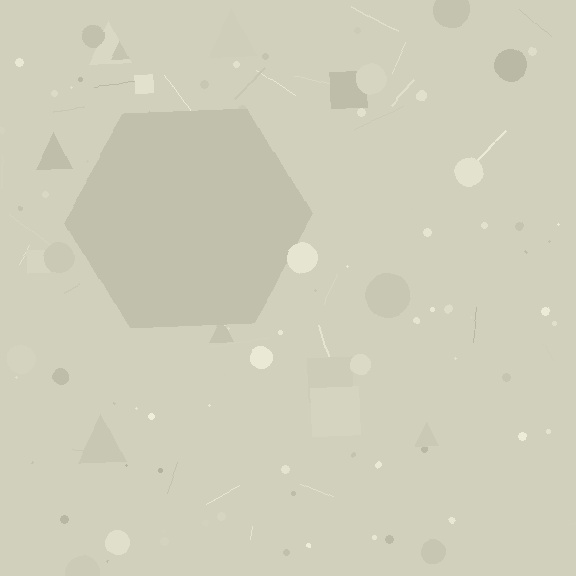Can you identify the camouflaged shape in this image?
The camouflaged shape is a hexagon.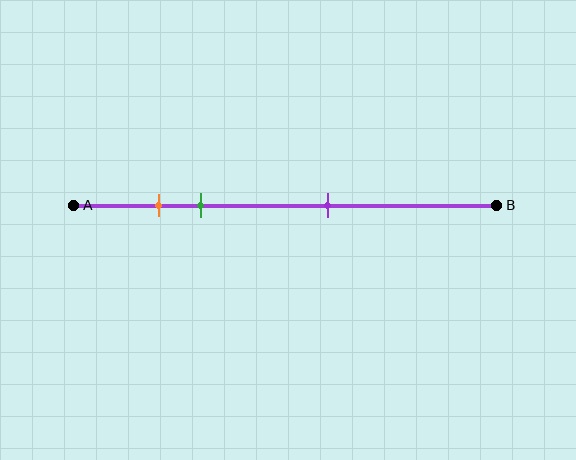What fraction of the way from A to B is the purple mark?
The purple mark is approximately 60% (0.6) of the way from A to B.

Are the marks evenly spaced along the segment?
No, the marks are not evenly spaced.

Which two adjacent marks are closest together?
The orange and green marks are the closest adjacent pair.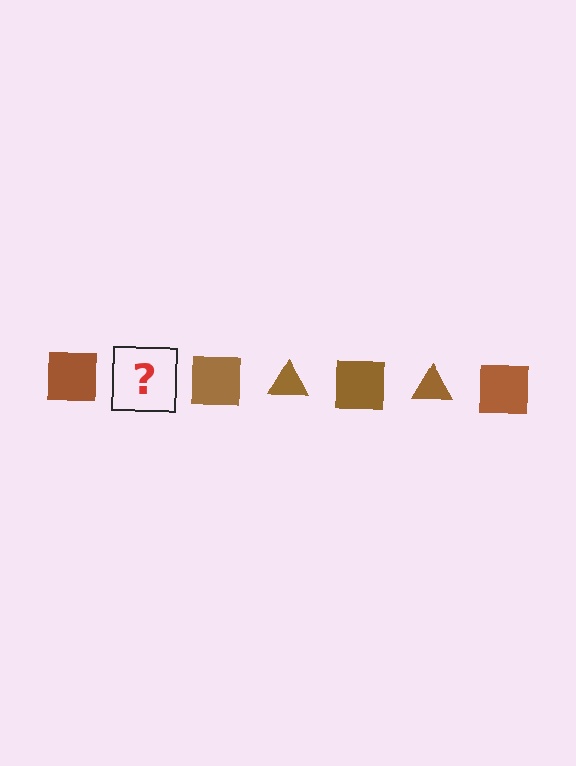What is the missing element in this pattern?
The missing element is a brown triangle.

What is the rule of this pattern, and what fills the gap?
The rule is that the pattern cycles through square, triangle shapes in brown. The gap should be filled with a brown triangle.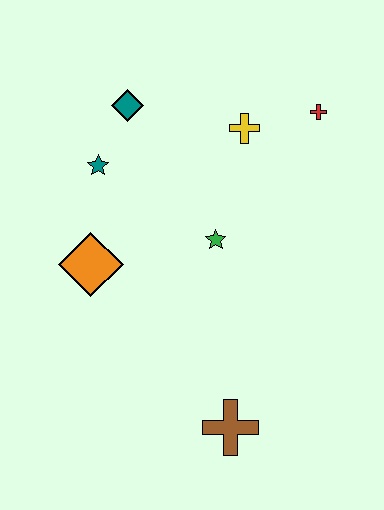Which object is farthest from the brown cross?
The teal diamond is farthest from the brown cross.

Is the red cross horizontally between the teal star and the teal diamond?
No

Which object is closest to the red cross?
The yellow cross is closest to the red cross.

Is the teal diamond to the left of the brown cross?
Yes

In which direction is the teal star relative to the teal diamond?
The teal star is below the teal diamond.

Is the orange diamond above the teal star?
No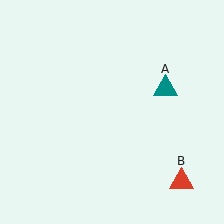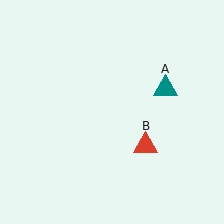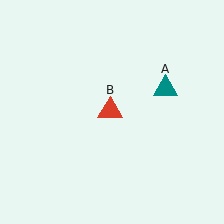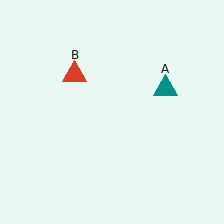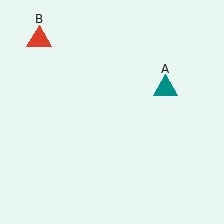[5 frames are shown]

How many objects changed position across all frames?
1 object changed position: red triangle (object B).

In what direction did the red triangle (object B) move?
The red triangle (object B) moved up and to the left.